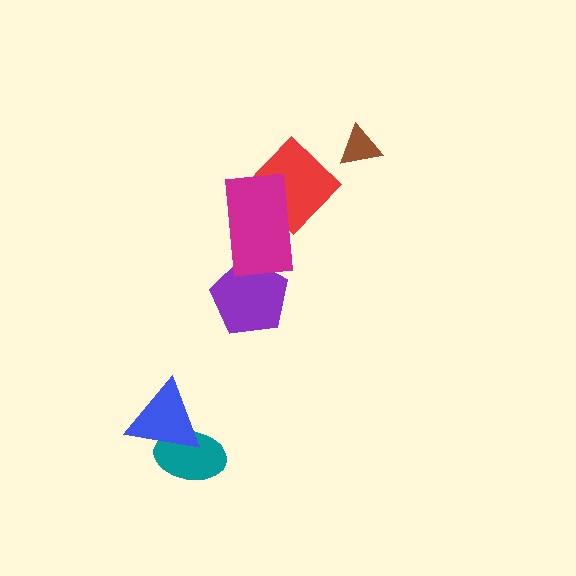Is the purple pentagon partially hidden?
Yes, it is partially covered by another shape.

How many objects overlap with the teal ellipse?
1 object overlaps with the teal ellipse.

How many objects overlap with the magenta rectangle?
2 objects overlap with the magenta rectangle.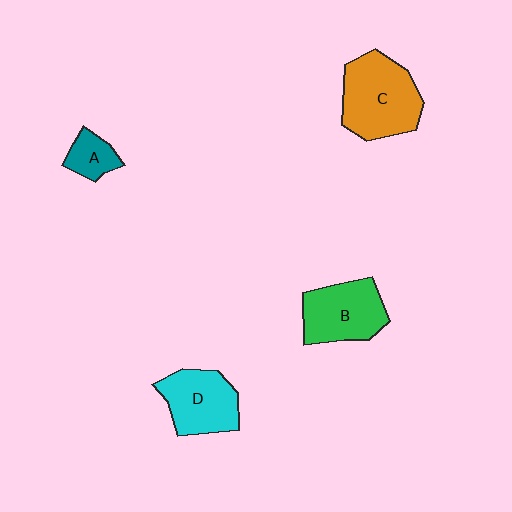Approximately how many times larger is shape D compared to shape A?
Approximately 2.2 times.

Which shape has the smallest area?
Shape A (teal).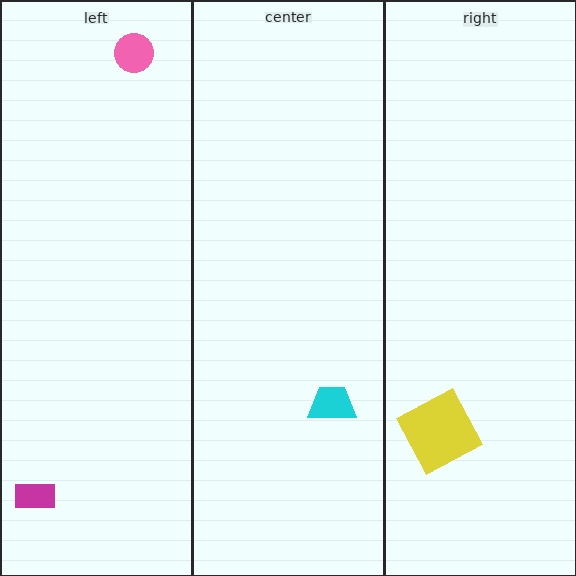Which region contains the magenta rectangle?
The left region.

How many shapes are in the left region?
2.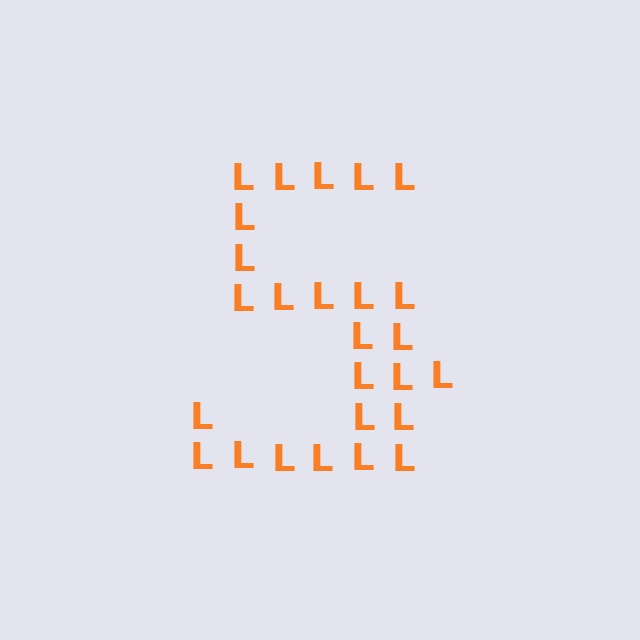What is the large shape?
The large shape is the digit 5.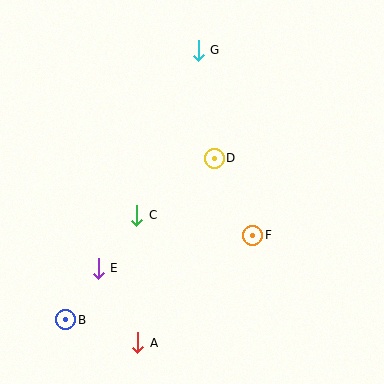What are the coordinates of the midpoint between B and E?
The midpoint between B and E is at (82, 294).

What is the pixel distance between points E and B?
The distance between E and B is 61 pixels.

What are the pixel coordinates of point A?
Point A is at (138, 343).